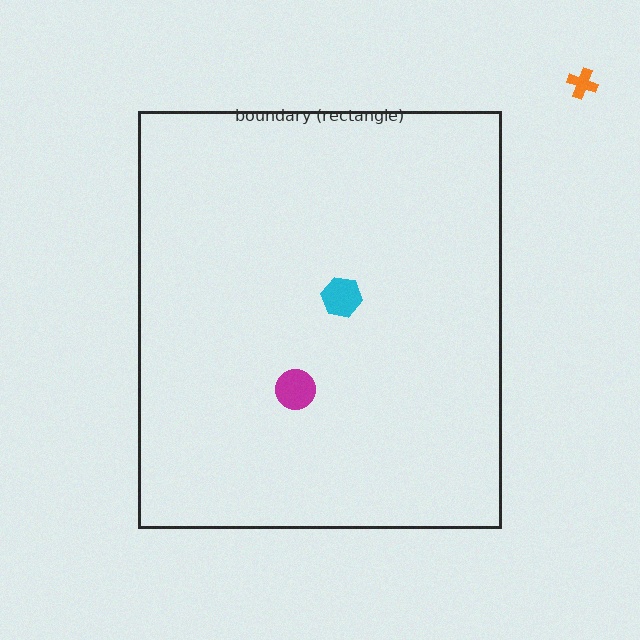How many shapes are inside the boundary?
2 inside, 1 outside.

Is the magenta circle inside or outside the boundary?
Inside.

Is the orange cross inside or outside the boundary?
Outside.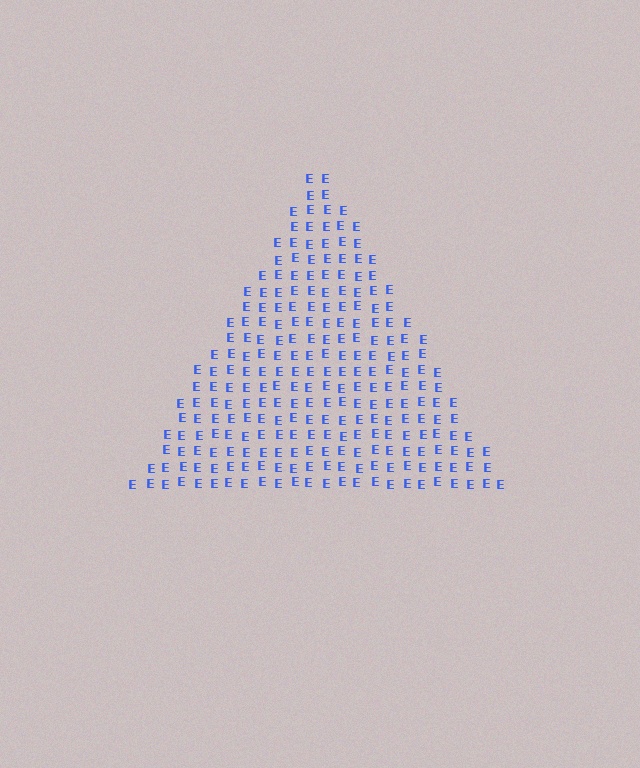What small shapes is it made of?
It is made of small letter E's.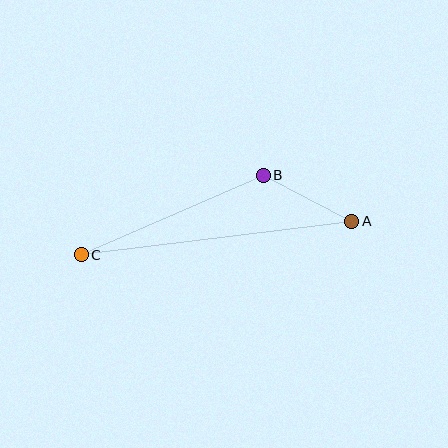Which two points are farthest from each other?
Points A and C are farthest from each other.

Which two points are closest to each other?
Points A and B are closest to each other.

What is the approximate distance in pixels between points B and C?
The distance between B and C is approximately 198 pixels.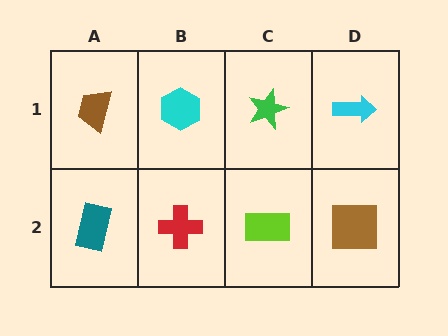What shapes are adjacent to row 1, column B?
A red cross (row 2, column B), a brown trapezoid (row 1, column A), a green star (row 1, column C).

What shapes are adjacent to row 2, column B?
A cyan hexagon (row 1, column B), a teal rectangle (row 2, column A), a lime rectangle (row 2, column C).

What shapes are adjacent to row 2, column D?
A cyan arrow (row 1, column D), a lime rectangle (row 2, column C).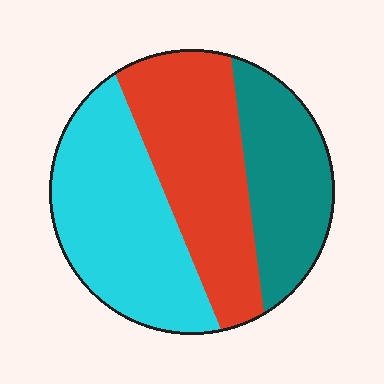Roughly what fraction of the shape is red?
Red takes up about three eighths (3/8) of the shape.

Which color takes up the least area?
Teal, at roughly 25%.